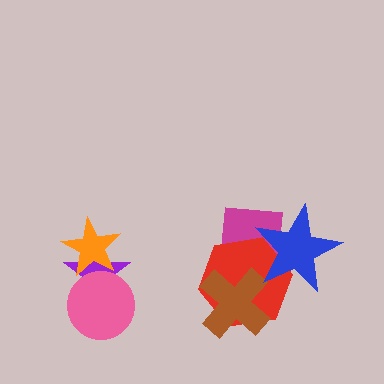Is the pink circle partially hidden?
No, no other shape covers it.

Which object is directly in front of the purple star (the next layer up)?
The orange star is directly in front of the purple star.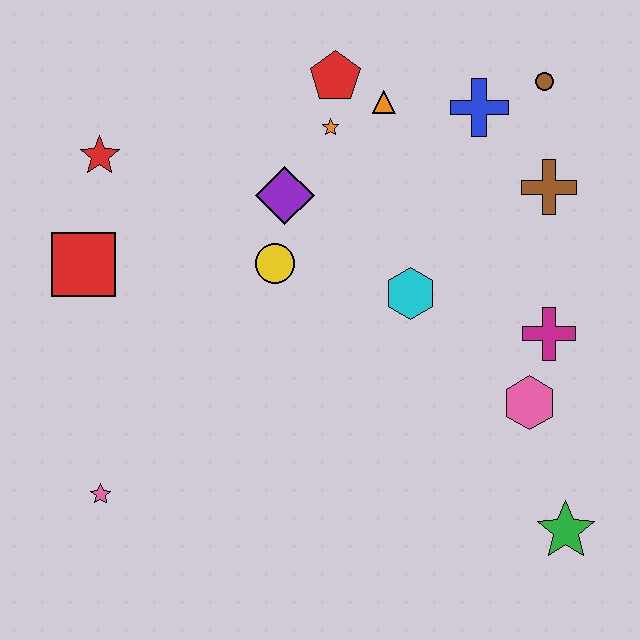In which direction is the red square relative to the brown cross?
The red square is to the left of the brown cross.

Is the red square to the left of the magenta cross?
Yes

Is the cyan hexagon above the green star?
Yes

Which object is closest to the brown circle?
The blue cross is closest to the brown circle.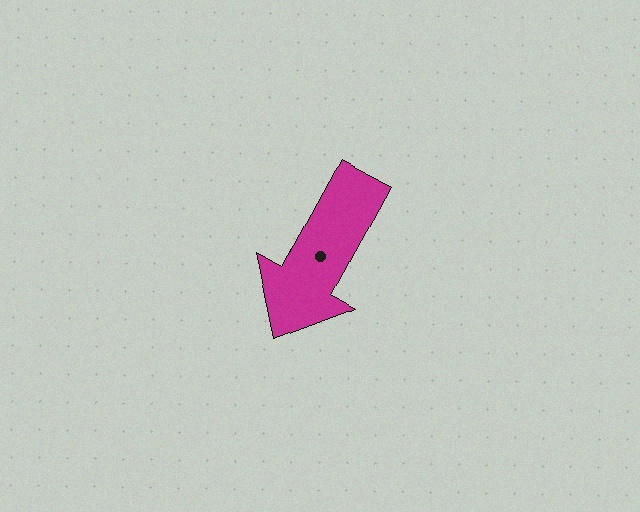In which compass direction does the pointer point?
Southwest.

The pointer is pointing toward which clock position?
Roughly 7 o'clock.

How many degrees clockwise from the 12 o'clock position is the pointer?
Approximately 209 degrees.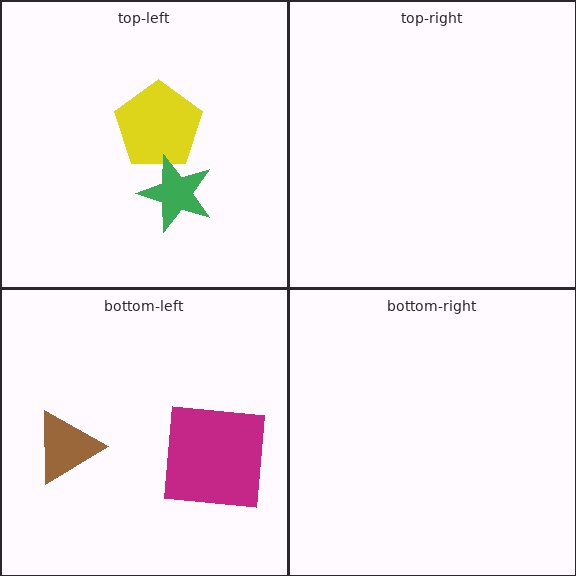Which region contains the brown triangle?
The bottom-left region.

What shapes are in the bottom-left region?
The magenta square, the brown triangle.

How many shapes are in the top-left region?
2.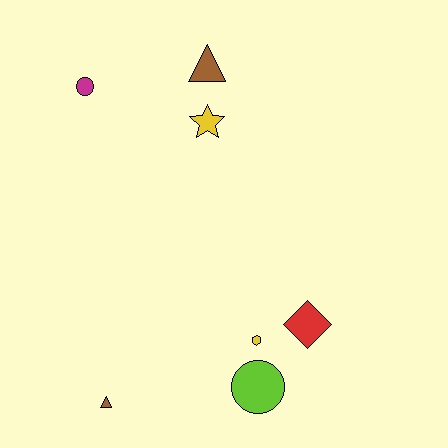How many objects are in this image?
There are 7 objects.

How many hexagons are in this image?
There is 1 hexagon.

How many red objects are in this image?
There is 1 red object.